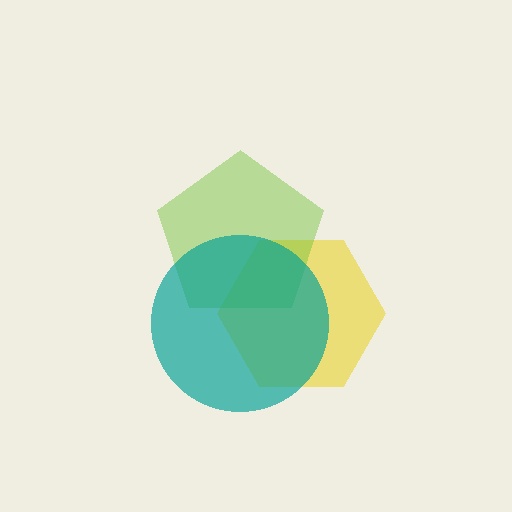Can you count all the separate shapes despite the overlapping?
Yes, there are 3 separate shapes.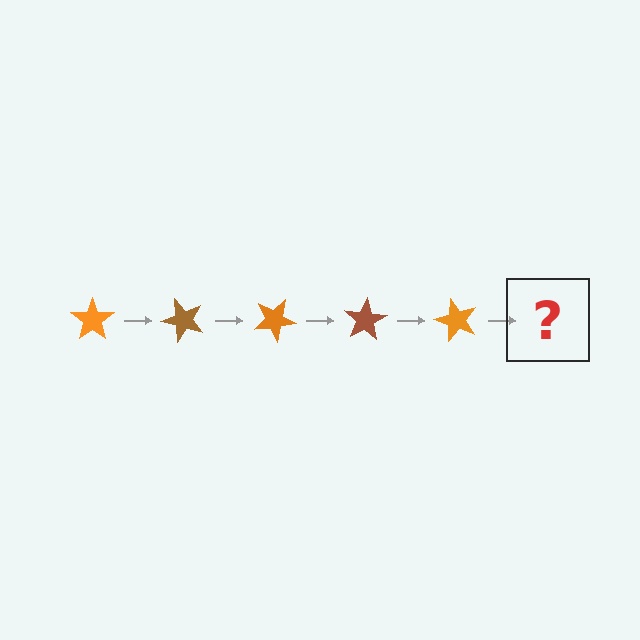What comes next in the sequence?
The next element should be a brown star, rotated 250 degrees from the start.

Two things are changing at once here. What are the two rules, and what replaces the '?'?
The two rules are that it rotates 50 degrees each step and the color cycles through orange and brown. The '?' should be a brown star, rotated 250 degrees from the start.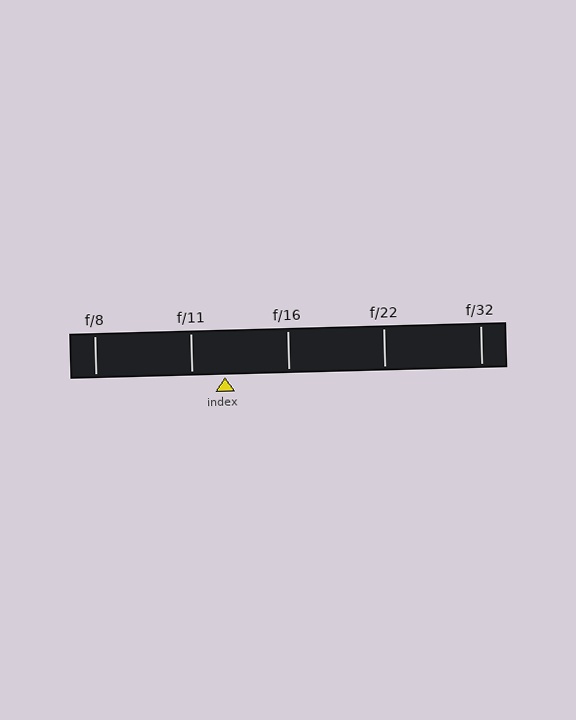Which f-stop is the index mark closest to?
The index mark is closest to f/11.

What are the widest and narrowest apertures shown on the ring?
The widest aperture shown is f/8 and the narrowest is f/32.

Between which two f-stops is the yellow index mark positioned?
The index mark is between f/11 and f/16.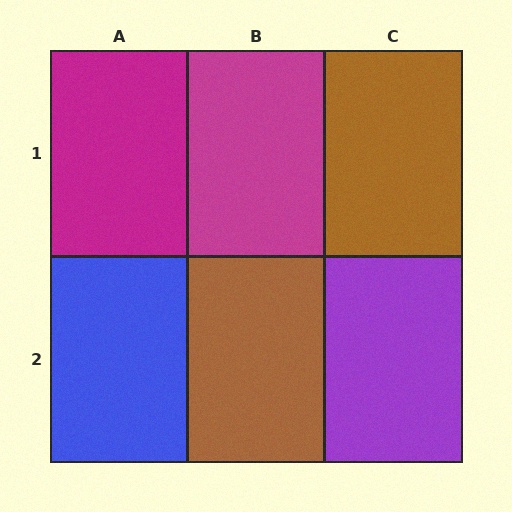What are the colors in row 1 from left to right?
Magenta, magenta, brown.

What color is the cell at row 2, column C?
Purple.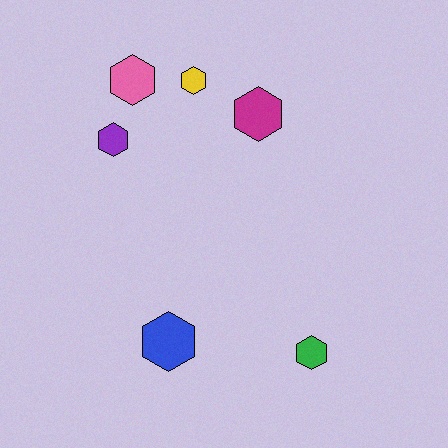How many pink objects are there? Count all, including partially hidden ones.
There is 1 pink object.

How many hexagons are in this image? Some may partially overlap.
There are 6 hexagons.